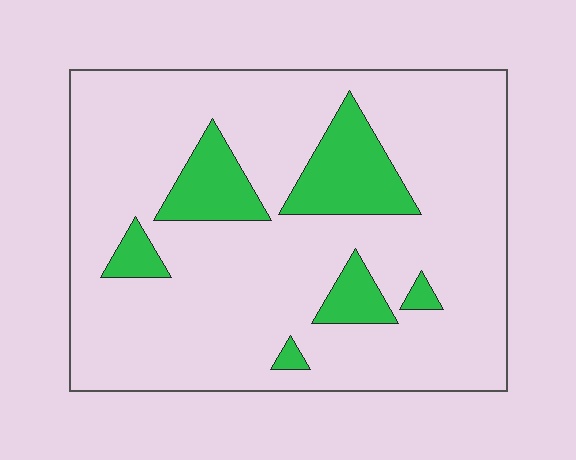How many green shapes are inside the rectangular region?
6.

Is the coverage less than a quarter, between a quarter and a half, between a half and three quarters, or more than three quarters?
Less than a quarter.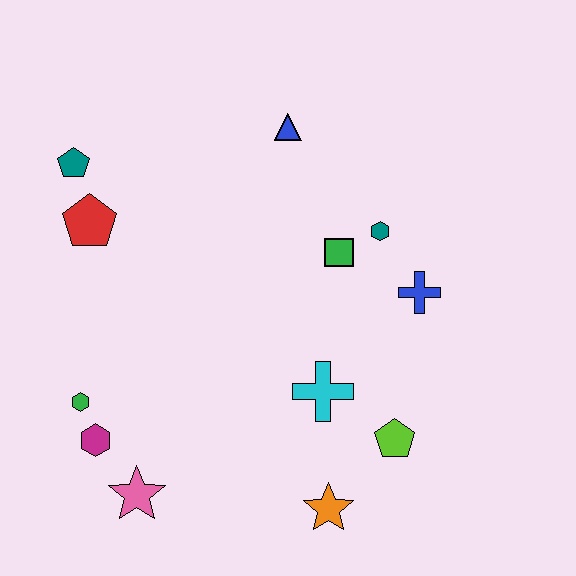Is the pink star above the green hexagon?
No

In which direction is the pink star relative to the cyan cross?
The pink star is to the left of the cyan cross.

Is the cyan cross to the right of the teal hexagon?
No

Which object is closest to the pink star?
The magenta hexagon is closest to the pink star.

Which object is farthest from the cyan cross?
The teal pentagon is farthest from the cyan cross.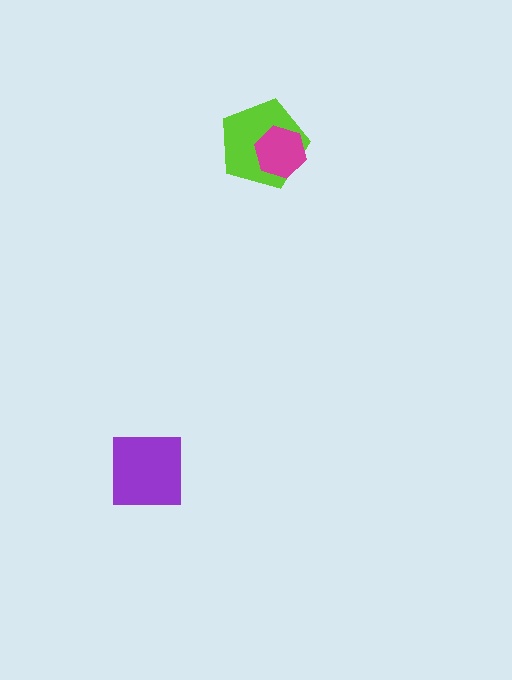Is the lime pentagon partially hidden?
Yes, it is partially covered by another shape.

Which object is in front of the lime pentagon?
The magenta hexagon is in front of the lime pentagon.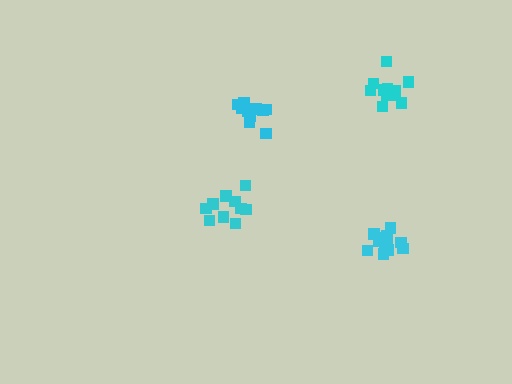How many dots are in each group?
Group 1: 10 dots, Group 2: 14 dots, Group 3: 10 dots, Group 4: 11 dots (45 total).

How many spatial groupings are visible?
There are 4 spatial groupings.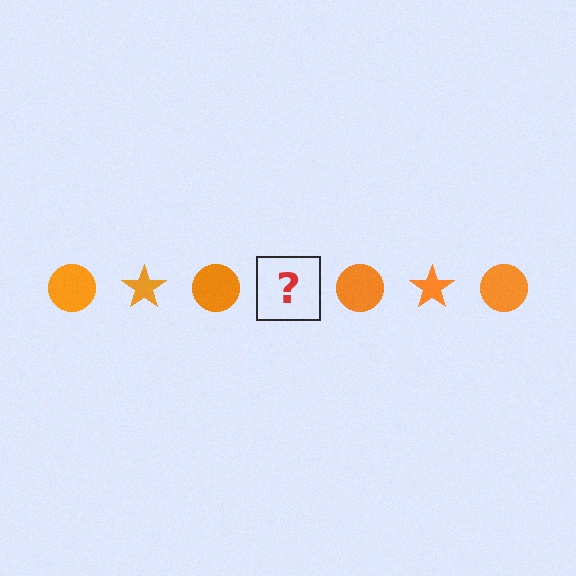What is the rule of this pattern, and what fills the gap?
The rule is that the pattern cycles through circle, star shapes in orange. The gap should be filled with an orange star.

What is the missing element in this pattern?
The missing element is an orange star.